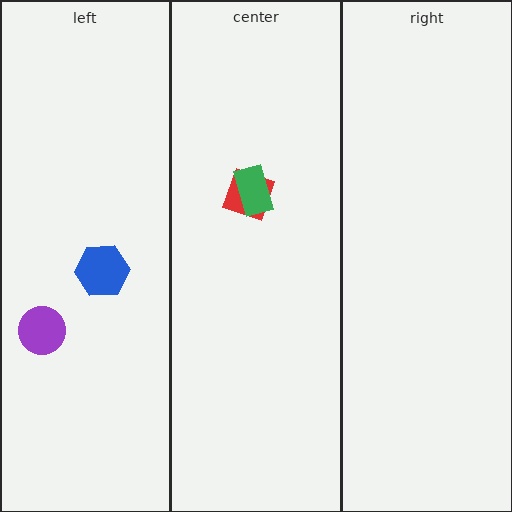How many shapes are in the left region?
2.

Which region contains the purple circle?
The left region.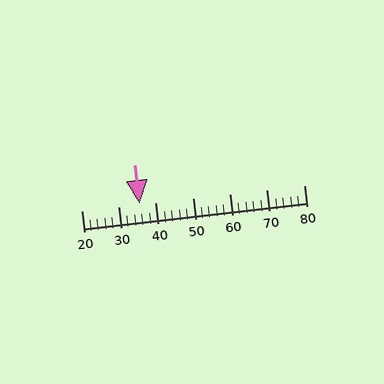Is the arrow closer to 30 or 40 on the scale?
The arrow is closer to 40.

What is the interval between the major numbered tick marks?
The major tick marks are spaced 10 units apart.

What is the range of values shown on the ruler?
The ruler shows values from 20 to 80.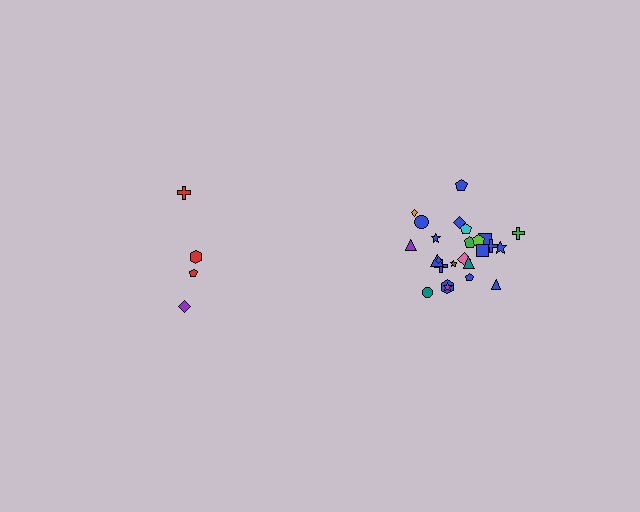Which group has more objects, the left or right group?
The right group.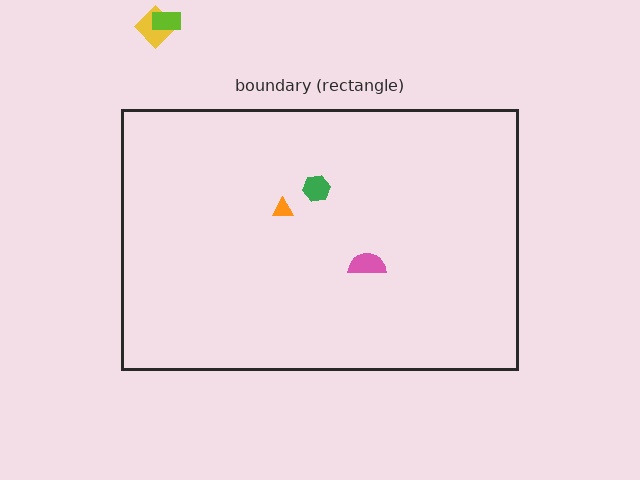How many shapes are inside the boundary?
3 inside, 2 outside.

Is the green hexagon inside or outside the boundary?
Inside.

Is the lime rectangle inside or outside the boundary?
Outside.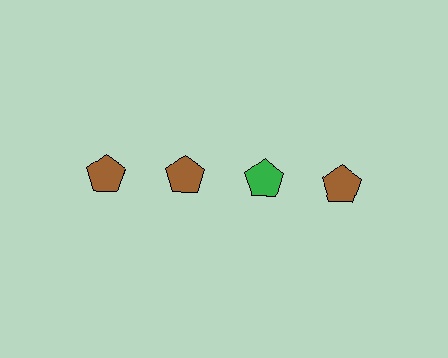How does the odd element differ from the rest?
It has a different color: green instead of brown.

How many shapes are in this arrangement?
There are 4 shapes arranged in a grid pattern.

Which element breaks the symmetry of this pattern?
The green pentagon in the top row, center column breaks the symmetry. All other shapes are brown pentagons.